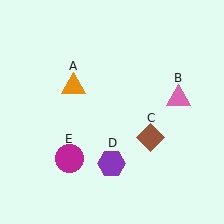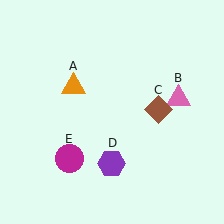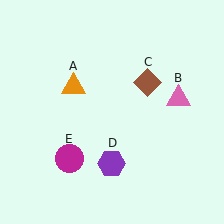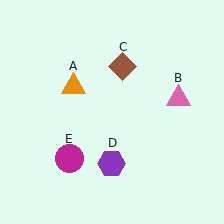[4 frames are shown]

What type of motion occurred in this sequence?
The brown diamond (object C) rotated counterclockwise around the center of the scene.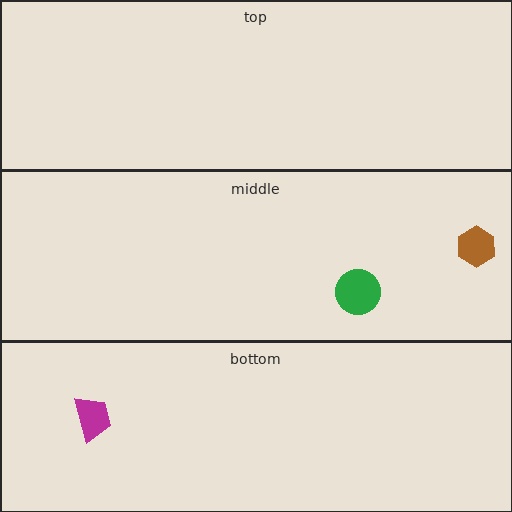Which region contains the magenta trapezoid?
The bottom region.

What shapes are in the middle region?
The green circle, the brown hexagon.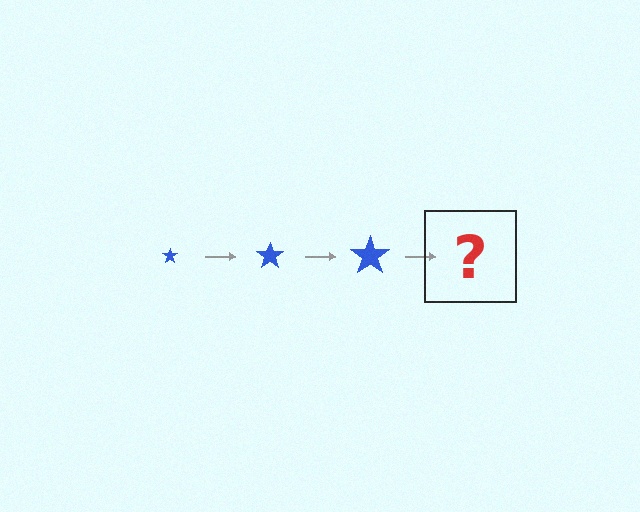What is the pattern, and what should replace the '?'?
The pattern is that the star gets progressively larger each step. The '?' should be a blue star, larger than the previous one.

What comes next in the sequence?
The next element should be a blue star, larger than the previous one.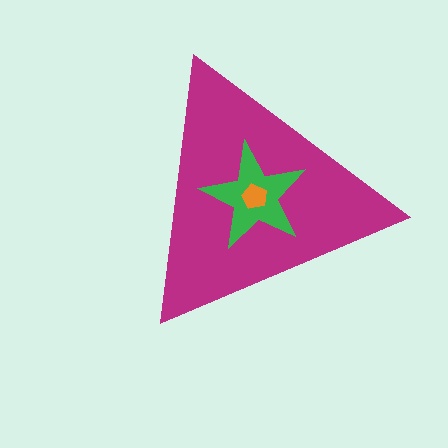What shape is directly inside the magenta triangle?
The green star.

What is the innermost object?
The orange pentagon.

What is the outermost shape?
The magenta triangle.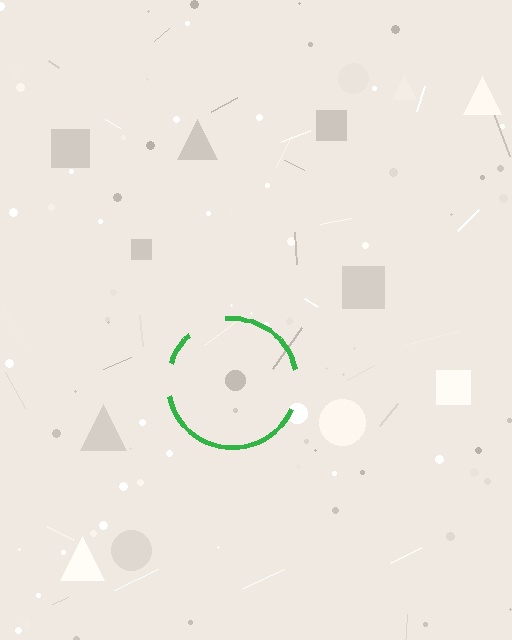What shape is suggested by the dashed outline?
The dashed outline suggests a circle.